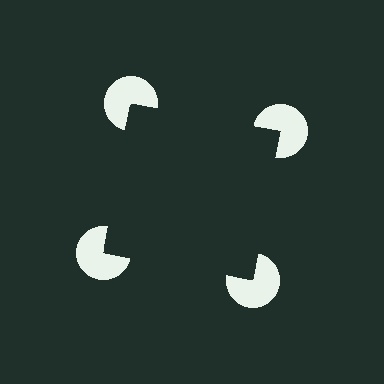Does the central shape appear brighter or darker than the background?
It typically appears slightly darker than the background, even though no actual brightness change is drawn.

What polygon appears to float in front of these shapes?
An illusory square — its edges are inferred from the aligned wedge cuts in the pac-man discs, not physically drawn.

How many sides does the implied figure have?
4 sides.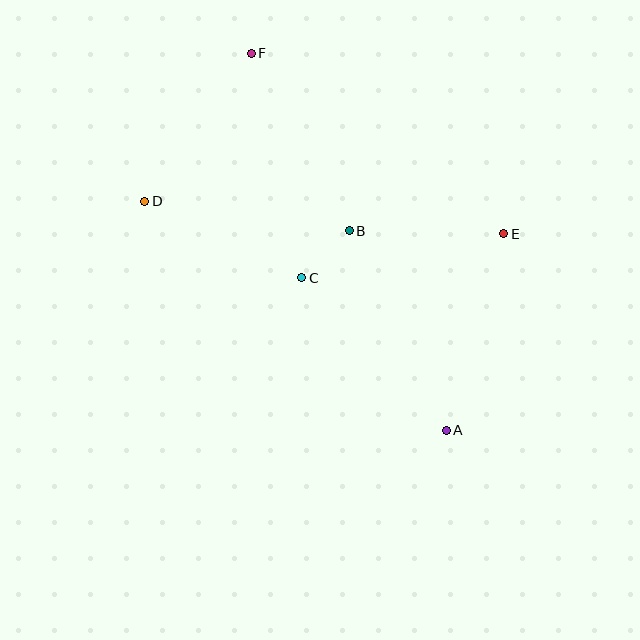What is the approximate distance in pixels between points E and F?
The distance between E and F is approximately 310 pixels.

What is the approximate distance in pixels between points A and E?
The distance between A and E is approximately 205 pixels.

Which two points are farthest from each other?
Points A and F are farthest from each other.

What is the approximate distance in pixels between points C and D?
The distance between C and D is approximately 174 pixels.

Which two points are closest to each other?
Points B and C are closest to each other.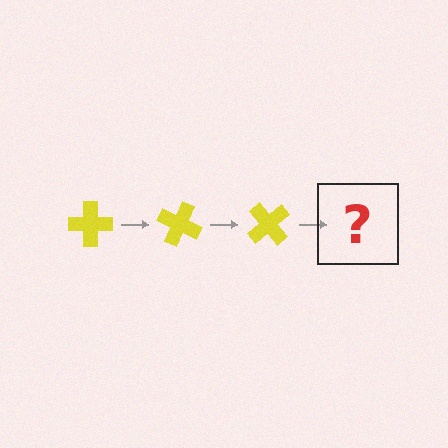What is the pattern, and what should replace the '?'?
The pattern is that the cross rotates 25 degrees each step. The '?' should be a yellow cross rotated 75 degrees.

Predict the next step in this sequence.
The next step is a yellow cross rotated 75 degrees.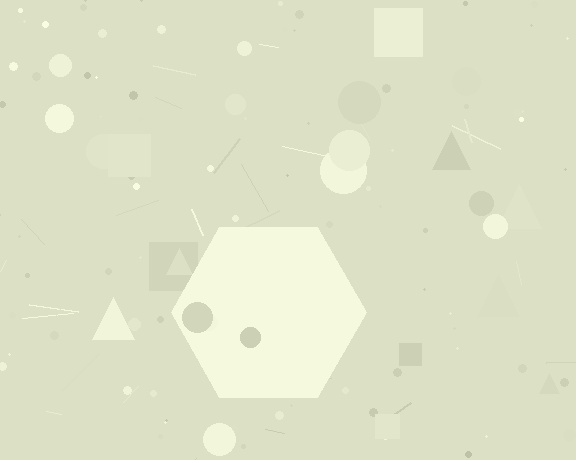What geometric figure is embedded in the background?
A hexagon is embedded in the background.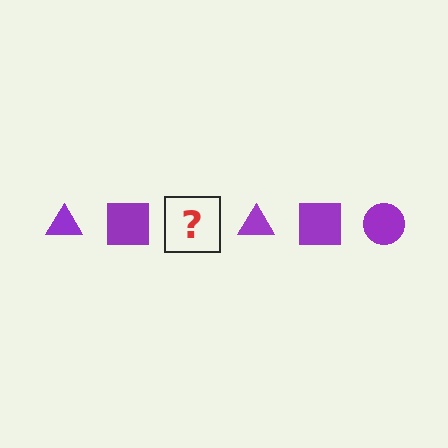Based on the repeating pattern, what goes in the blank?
The blank should be a purple circle.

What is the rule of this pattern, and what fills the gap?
The rule is that the pattern cycles through triangle, square, circle shapes in purple. The gap should be filled with a purple circle.